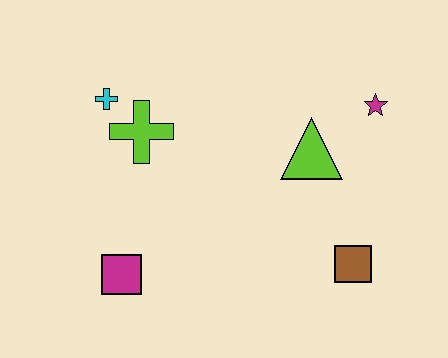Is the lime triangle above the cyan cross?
No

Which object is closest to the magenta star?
The lime triangle is closest to the magenta star.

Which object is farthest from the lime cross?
The brown square is farthest from the lime cross.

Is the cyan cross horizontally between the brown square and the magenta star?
No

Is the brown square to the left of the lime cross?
No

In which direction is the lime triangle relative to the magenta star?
The lime triangle is to the left of the magenta star.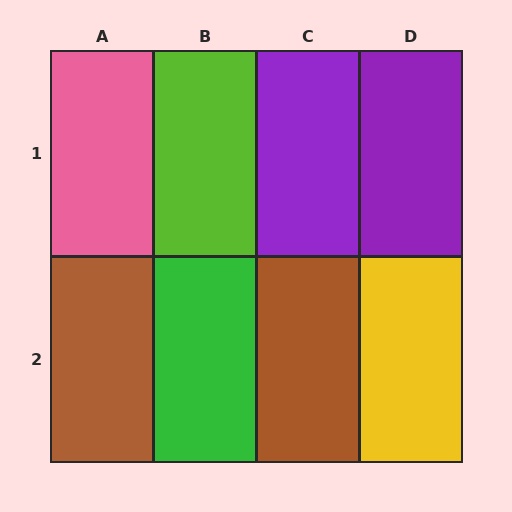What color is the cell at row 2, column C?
Brown.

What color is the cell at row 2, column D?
Yellow.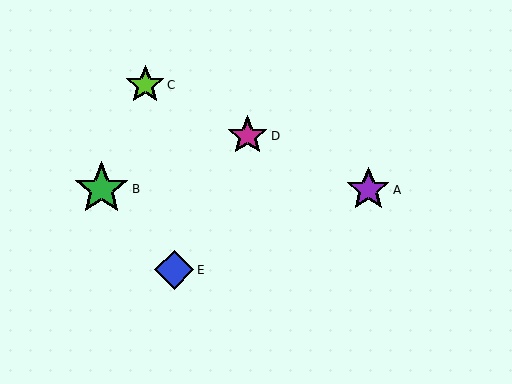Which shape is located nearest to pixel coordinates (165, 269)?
The blue diamond (labeled E) at (174, 270) is nearest to that location.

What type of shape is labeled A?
Shape A is a purple star.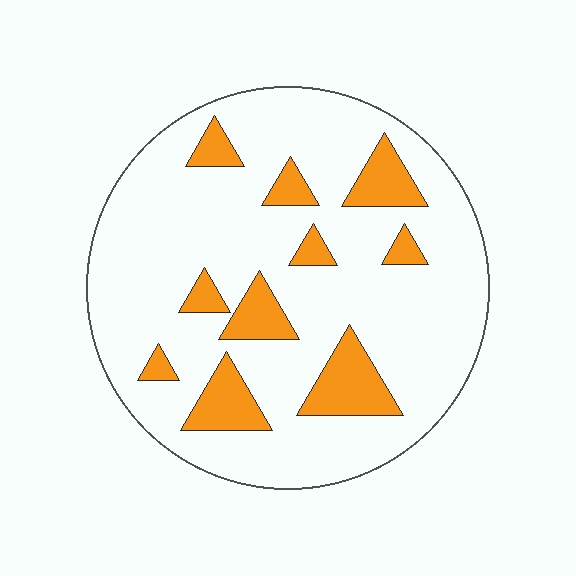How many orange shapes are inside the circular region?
10.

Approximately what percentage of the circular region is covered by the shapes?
Approximately 15%.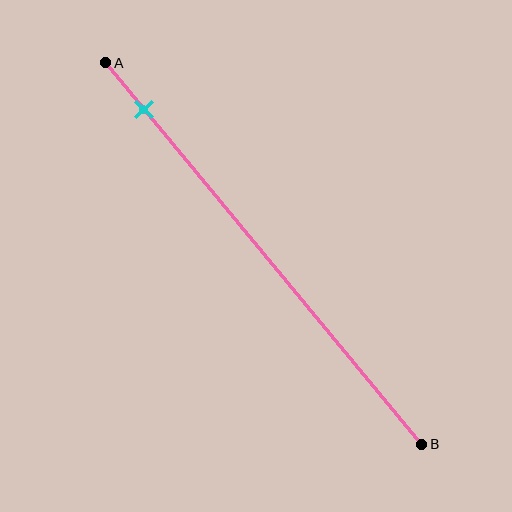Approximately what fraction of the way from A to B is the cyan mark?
The cyan mark is approximately 10% of the way from A to B.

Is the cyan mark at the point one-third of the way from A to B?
No, the mark is at about 10% from A, not at the 33% one-third point.